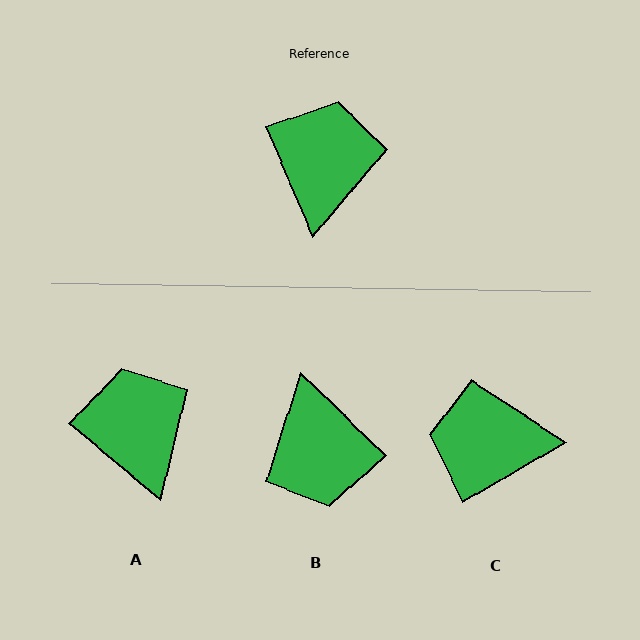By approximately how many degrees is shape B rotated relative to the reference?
Approximately 157 degrees clockwise.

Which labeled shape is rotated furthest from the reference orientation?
B, about 157 degrees away.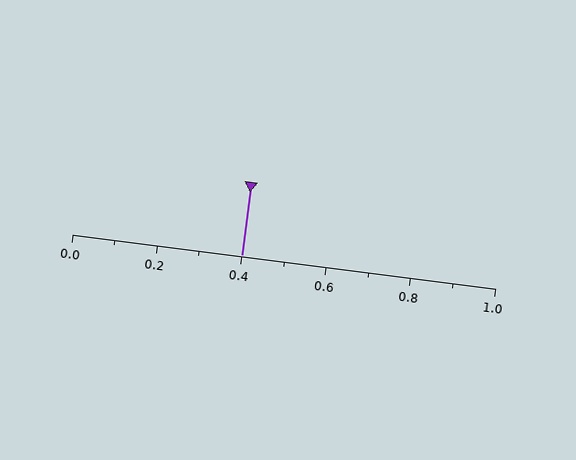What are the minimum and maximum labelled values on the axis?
The axis runs from 0.0 to 1.0.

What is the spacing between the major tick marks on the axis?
The major ticks are spaced 0.2 apart.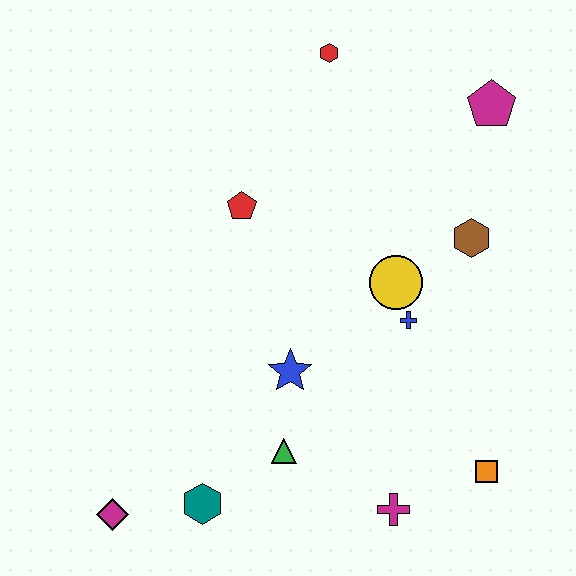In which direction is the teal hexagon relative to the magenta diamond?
The teal hexagon is to the right of the magenta diamond.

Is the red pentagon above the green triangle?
Yes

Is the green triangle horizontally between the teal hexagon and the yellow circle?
Yes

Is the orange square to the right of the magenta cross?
Yes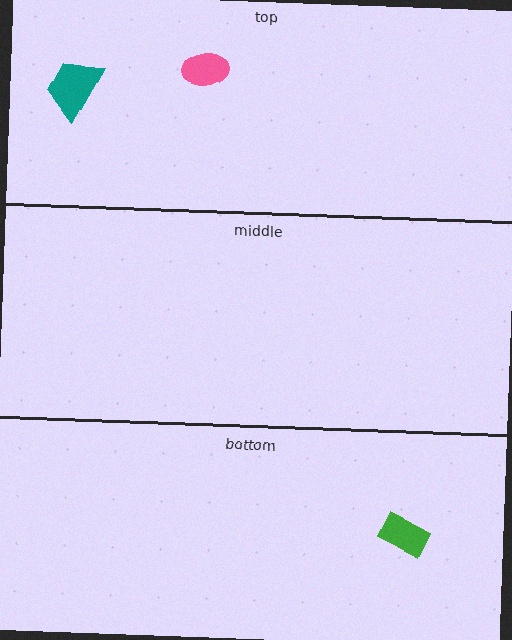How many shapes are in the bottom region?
1.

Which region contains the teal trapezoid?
The top region.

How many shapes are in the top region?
2.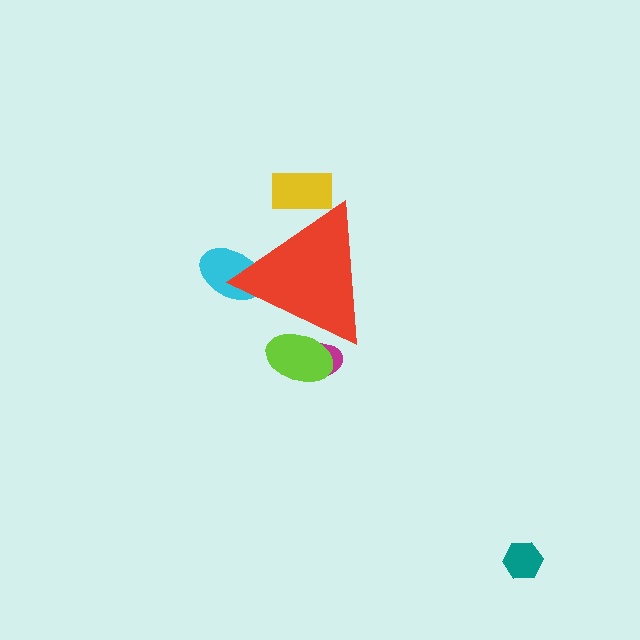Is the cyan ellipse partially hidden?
Yes, the cyan ellipse is partially hidden behind the red triangle.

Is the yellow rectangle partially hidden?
Yes, the yellow rectangle is partially hidden behind the red triangle.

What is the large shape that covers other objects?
A red triangle.